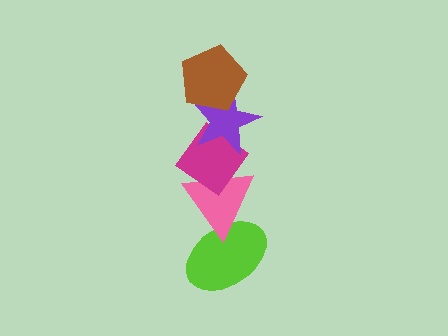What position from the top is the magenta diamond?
The magenta diamond is 3rd from the top.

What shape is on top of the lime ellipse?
The pink triangle is on top of the lime ellipse.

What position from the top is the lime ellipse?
The lime ellipse is 5th from the top.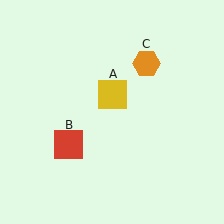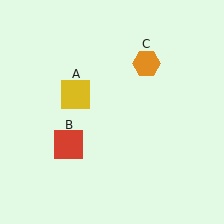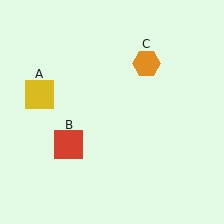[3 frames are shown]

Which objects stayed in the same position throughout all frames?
Red square (object B) and orange hexagon (object C) remained stationary.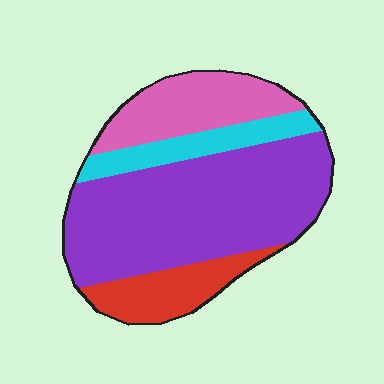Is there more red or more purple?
Purple.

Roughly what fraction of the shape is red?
Red takes up less than a quarter of the shape.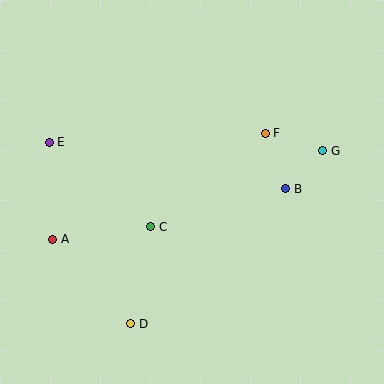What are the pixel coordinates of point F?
Point F is at (265, 133).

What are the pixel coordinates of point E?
Point E is at (49, 142).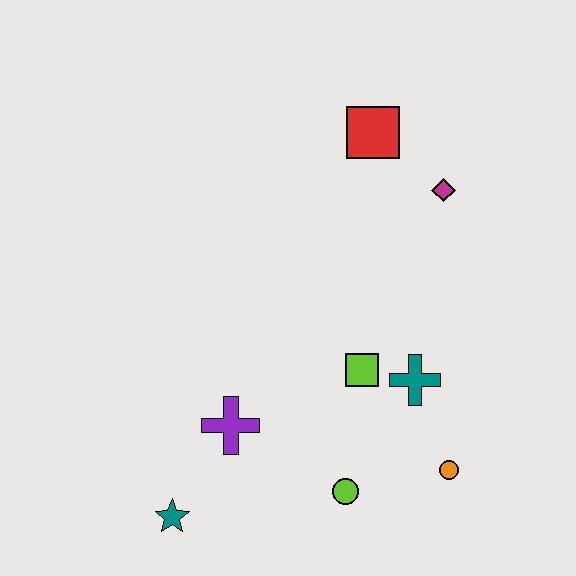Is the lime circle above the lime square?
No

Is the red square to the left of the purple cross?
No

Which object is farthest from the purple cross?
The red square is farthest from the purple cross.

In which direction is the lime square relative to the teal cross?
The lime square is to the left of the teal cross.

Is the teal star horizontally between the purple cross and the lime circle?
No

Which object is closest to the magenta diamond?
The red square is closest to the magenta diamond.